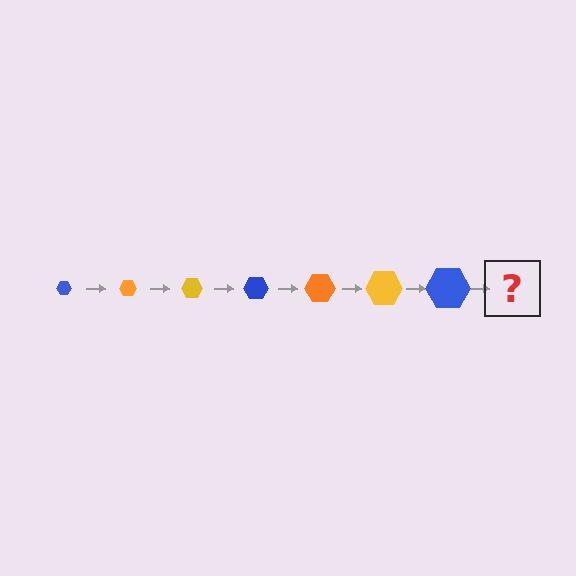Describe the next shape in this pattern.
It should be an orange hexagon, larger than the previous one.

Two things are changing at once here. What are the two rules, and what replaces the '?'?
The two rules are that the hexagon grows larger each step and the color cycles through blue, orange, and yellow. The '?' should be an orange hexagon, larger than the previous one.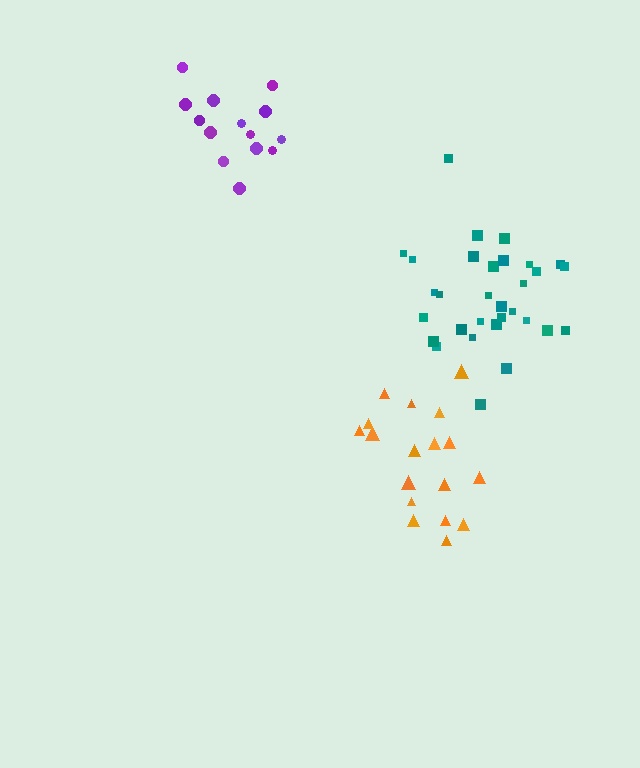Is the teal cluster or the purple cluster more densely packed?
Teal.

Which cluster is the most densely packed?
Teal.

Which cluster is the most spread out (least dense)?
Purple.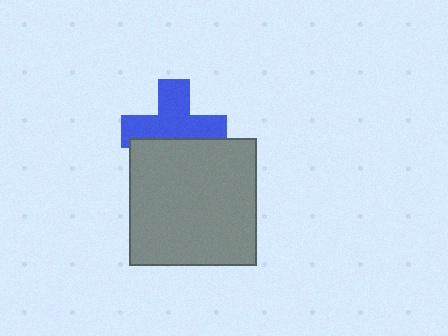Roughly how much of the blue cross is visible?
About half of it is visible (roughly 62%).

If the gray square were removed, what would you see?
You would see the complete blue cross.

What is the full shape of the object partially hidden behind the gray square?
The partially hidden object is a blue cross.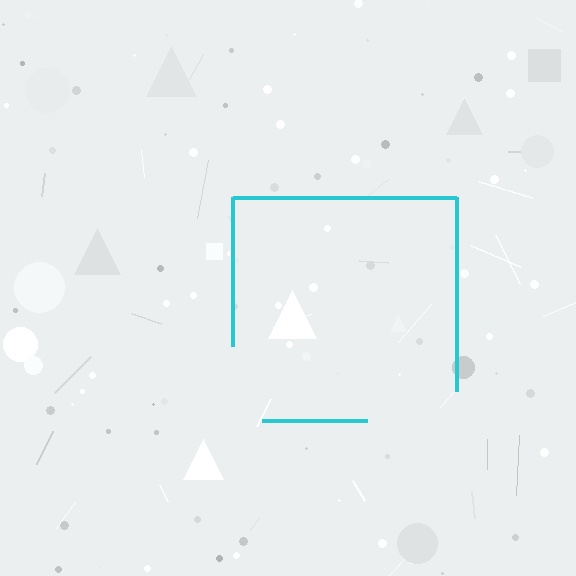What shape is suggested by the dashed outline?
The dashed outline suggests a square.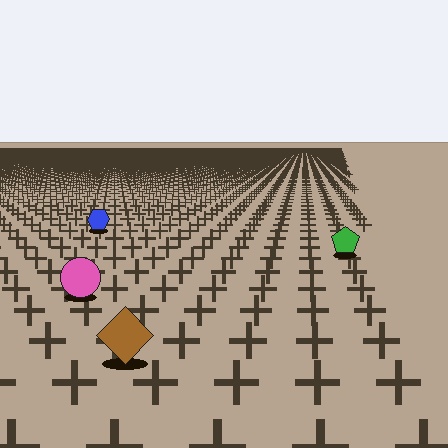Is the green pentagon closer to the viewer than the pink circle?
No. The pink circle is closer — you can tell from the texture gradient: the ground texture is coarser near it.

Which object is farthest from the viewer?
The blue hexagon is farthest from the viewer. It appears smaller and the ground texture around it is denser.